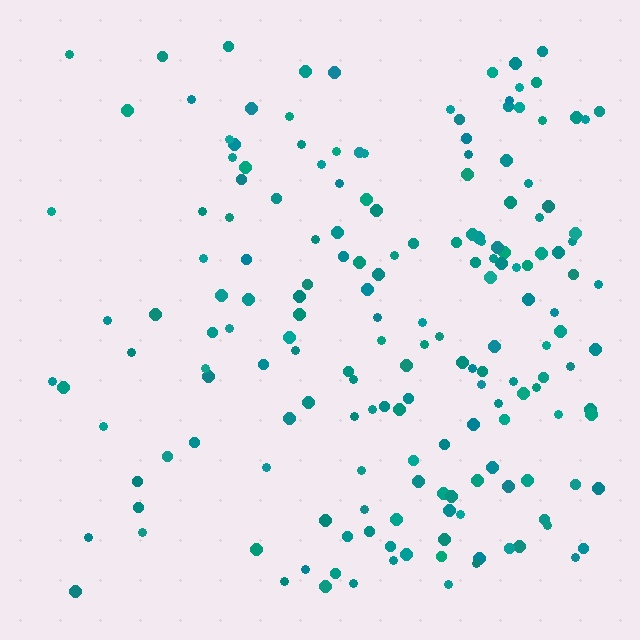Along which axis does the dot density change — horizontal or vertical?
Horizontal.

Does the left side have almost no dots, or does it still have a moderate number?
Still a moderate number, just noticeably fewer than the right.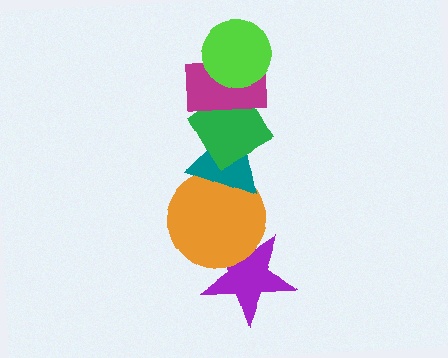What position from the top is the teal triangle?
The teal triangle is 4th from the top.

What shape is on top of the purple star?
The orange circle is on top of the purple star.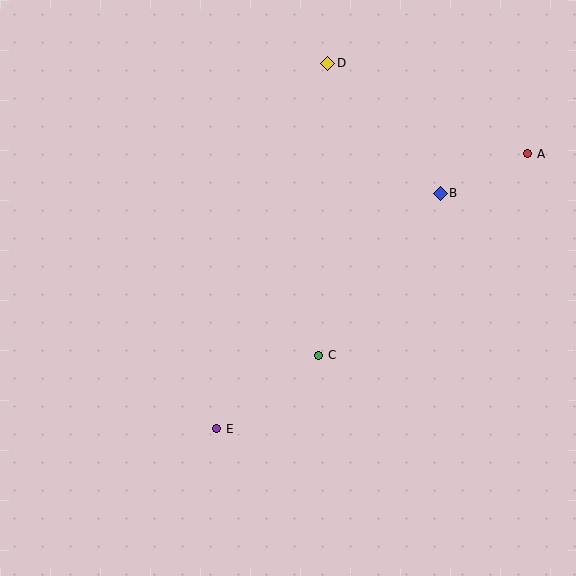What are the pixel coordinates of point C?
Point C is at (319, 355).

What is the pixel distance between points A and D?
The distance between A and D is 219 pixels.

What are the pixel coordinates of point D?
Point D is at (328, 63).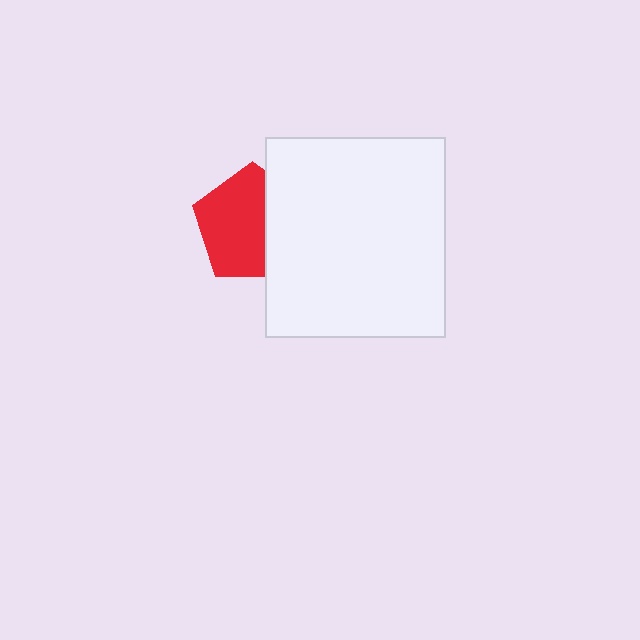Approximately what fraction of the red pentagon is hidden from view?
Roughly 35% of the red pentagon is hidden behind the white rectangle.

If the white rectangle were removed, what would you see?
You would see the complete red pentagon.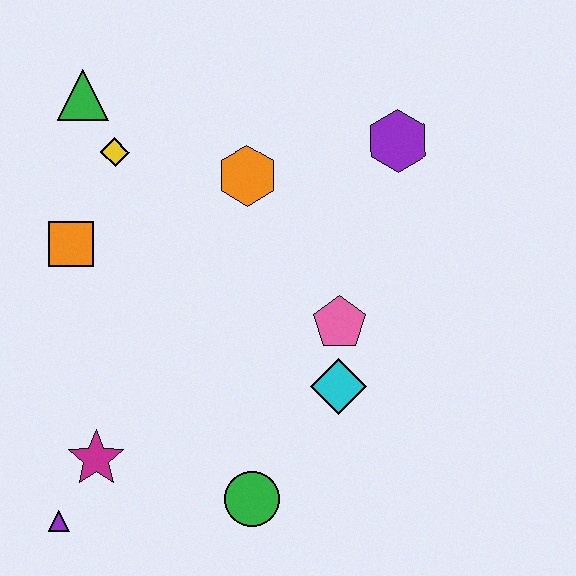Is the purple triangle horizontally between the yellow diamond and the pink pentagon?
No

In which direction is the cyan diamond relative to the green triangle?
The cyan diamond is below the green triangle.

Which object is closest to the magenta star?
The purple triangle is closest to the magenta star.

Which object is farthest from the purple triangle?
The purple hexagon is farthest from the purple triangle.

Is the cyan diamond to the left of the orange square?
No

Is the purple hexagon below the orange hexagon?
No